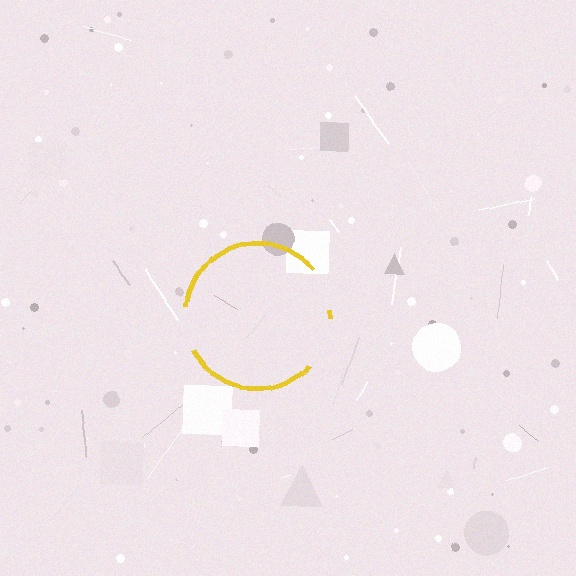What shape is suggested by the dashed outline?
The dashed outline suggests a circle.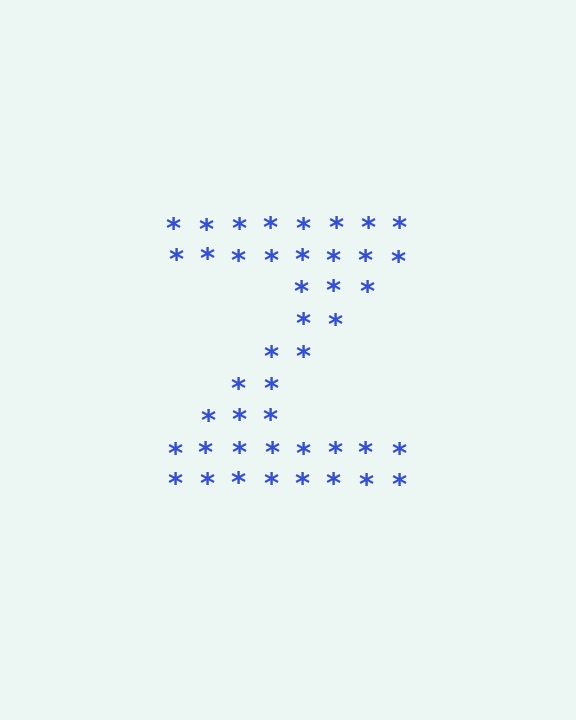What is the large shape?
The large shape is the letter Z.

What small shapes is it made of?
It is made of small asterisks.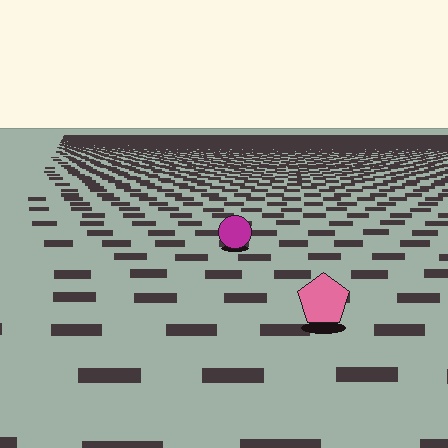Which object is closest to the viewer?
The pink pentagon is closest. The texture marks near it are larger and more spread out.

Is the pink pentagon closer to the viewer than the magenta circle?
Yes. The pink pentagon is closer — you can tell from the texture gradient: the ground texture is coarser near it.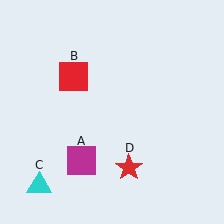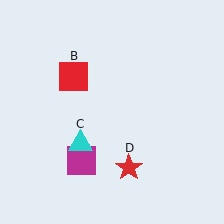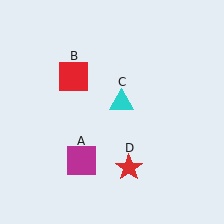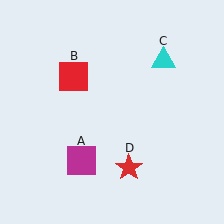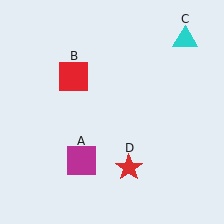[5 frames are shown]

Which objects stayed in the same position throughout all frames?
Magenta square (object A) and red square (object B) and red star (object D) remained stationary.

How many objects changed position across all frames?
1 object changed position: cyan triangle (object C).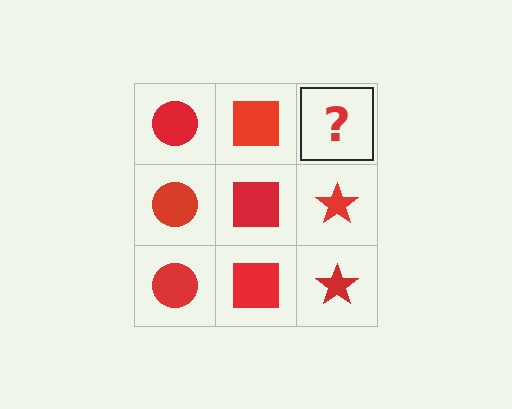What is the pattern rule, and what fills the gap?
The rule is that each column has a consistent shape. The gap should be filled with a red star.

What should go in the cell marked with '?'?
The missing cell should contain a red star.